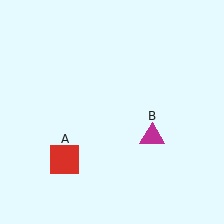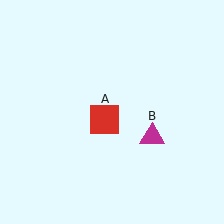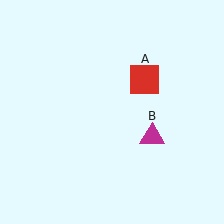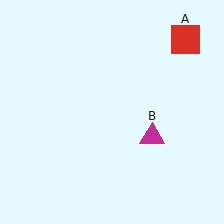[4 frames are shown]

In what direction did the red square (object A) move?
The red square (object A) moved up and to the right.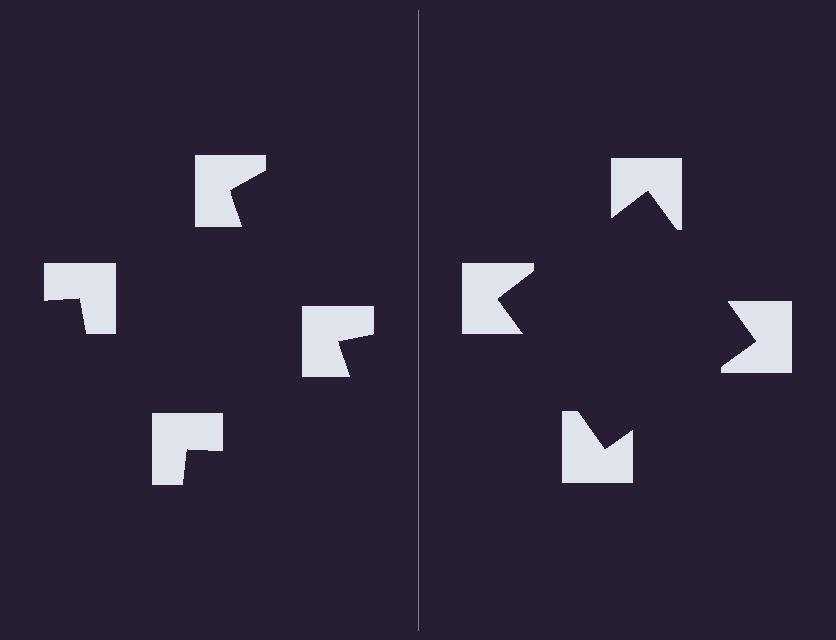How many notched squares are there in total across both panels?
8 — 4 on each side.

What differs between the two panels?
The notched squares are positioned identically on both sides; only the wedge orientations differ. On the right they align to a square; on the left they are misaligned.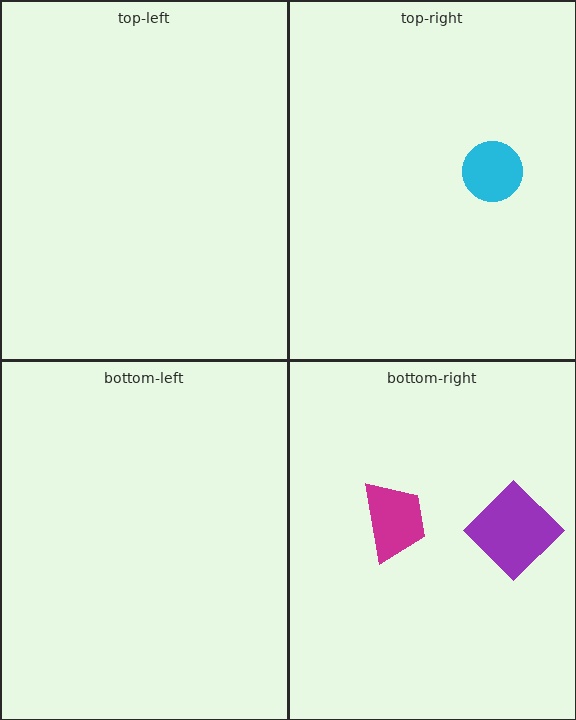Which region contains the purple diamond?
The bottom-right region.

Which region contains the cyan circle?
The top-right region.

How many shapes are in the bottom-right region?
2.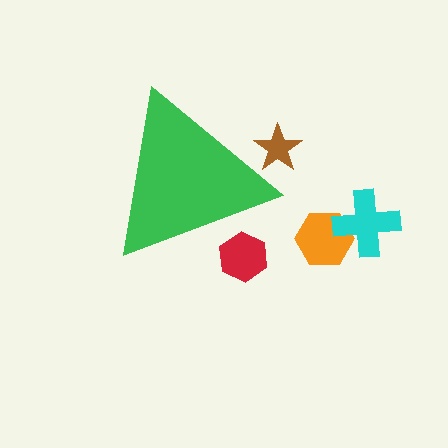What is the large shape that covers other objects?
A green triangle.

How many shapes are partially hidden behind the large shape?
2 shapes are partially hidden.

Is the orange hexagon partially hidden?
No, the orange hexagon is fully visible.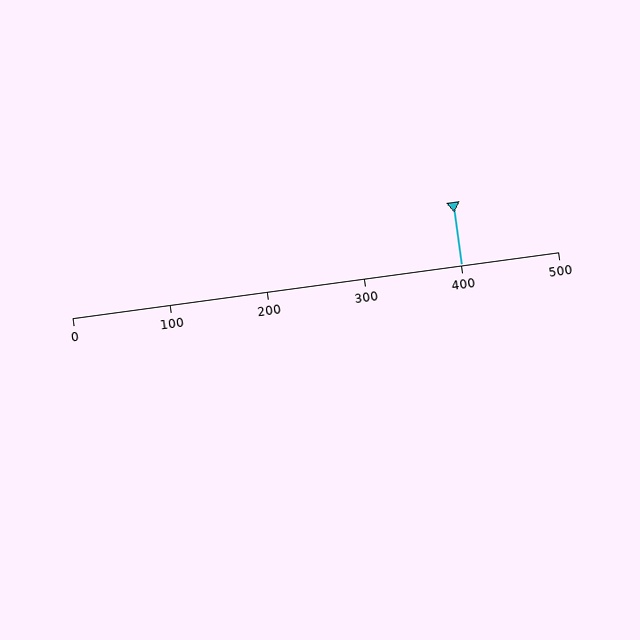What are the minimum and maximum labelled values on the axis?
The axis runs from 0 to 500.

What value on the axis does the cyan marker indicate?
The marker indicates approximately 400.